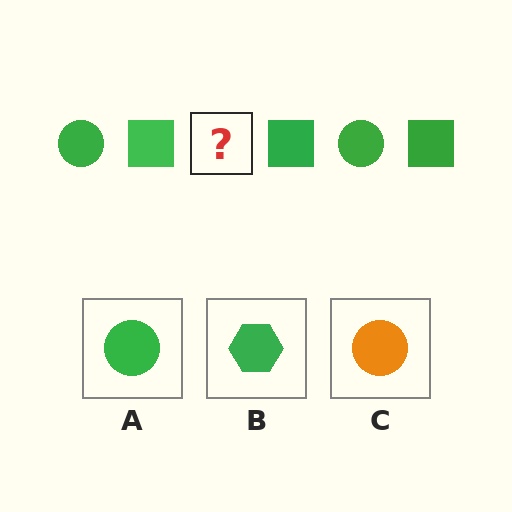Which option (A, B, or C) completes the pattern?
A.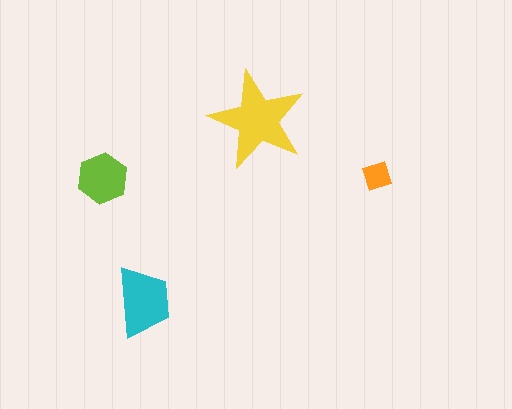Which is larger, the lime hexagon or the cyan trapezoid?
The cyan trapezoid.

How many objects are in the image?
There are 4 objects in the image.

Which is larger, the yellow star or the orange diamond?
The yellow star.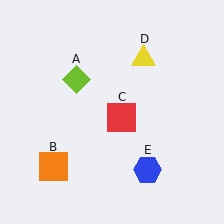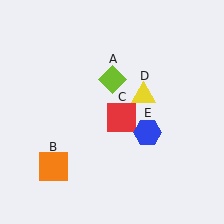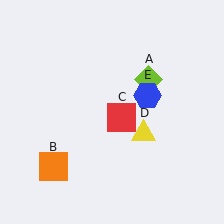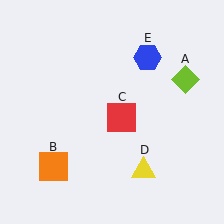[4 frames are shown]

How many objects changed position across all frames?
3 objects changed position: lime diamond (object A), yellow triangle (object D), blue hexagon (object E).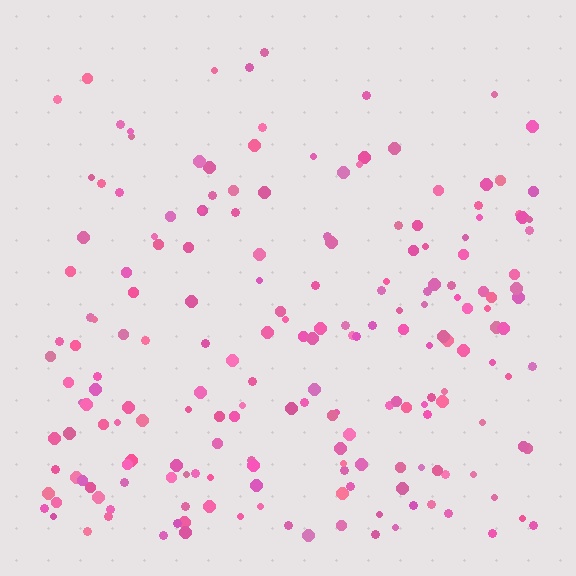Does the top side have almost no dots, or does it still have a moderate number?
Still a moderate number, just noticeably fewer than the bottom.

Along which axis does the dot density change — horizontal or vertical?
Vertical.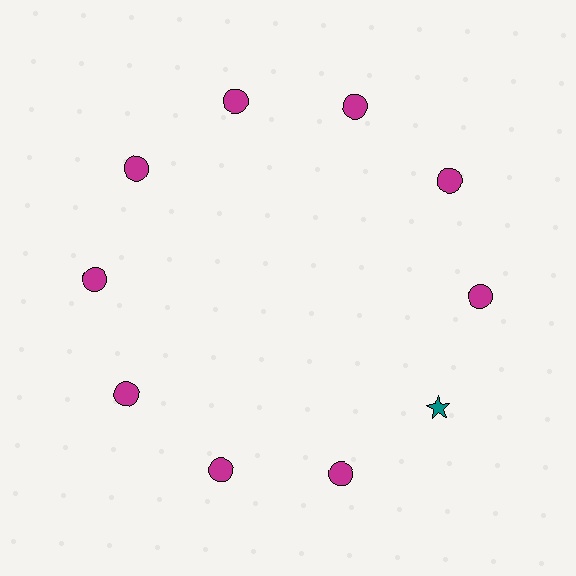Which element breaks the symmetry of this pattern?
The teal star at roughly the 4 o'clock position breaks the symmetry. All other shapes are magenta circles.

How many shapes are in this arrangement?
There are 10 shapes arranged in a ring pattern.